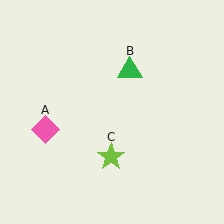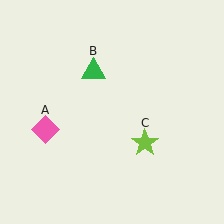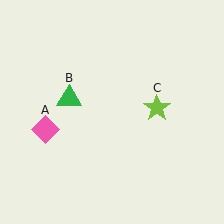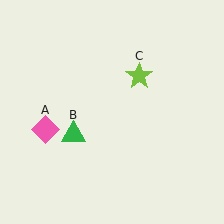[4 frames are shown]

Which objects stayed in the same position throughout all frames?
Pink diamond (object A) remained stationary.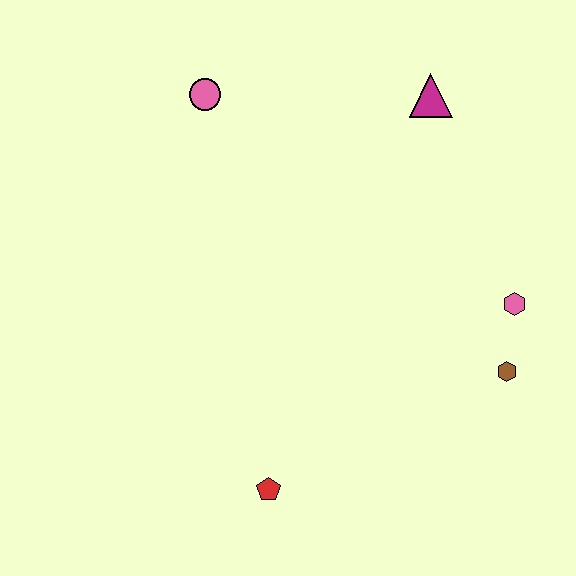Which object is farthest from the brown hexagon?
The pink circle is farthest from the brown hexagon.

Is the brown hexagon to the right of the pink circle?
Yes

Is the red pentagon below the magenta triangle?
Yes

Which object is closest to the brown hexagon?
The pink hexagon is closest to the brown hexagon.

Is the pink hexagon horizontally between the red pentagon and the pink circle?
No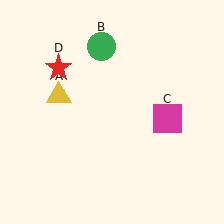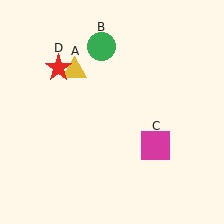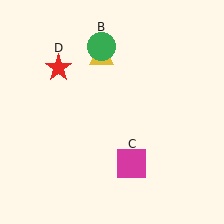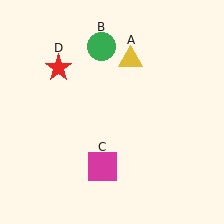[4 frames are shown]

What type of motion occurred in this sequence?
The yellow triangle (object A), magenta square (object C) rotated clockwise around the center of the scene.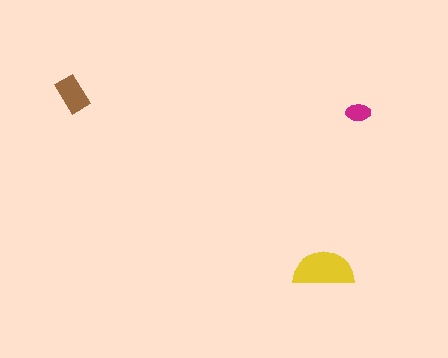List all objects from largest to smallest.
The yellow semicircle, the brown rectangle, the magenta ellipse.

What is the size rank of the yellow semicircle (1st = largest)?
1st.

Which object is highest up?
The brown rectangle is topmost.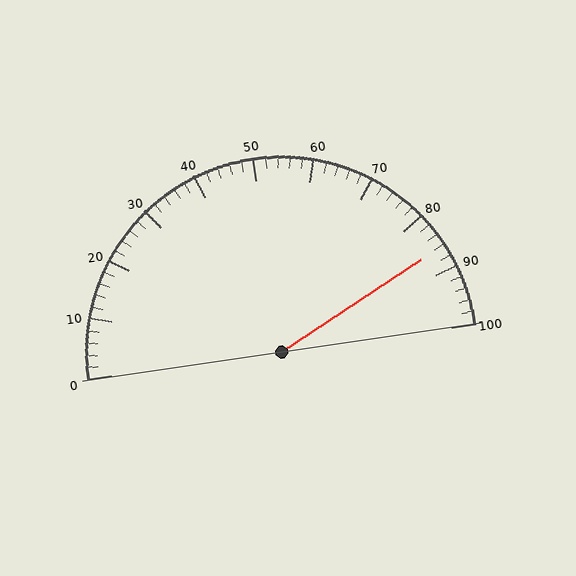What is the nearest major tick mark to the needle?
The nearest major tick mark is 90.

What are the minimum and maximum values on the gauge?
The gauge ranges from 0 to 100.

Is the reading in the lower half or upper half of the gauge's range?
The reading is in the upper half of the range (0 to 100).